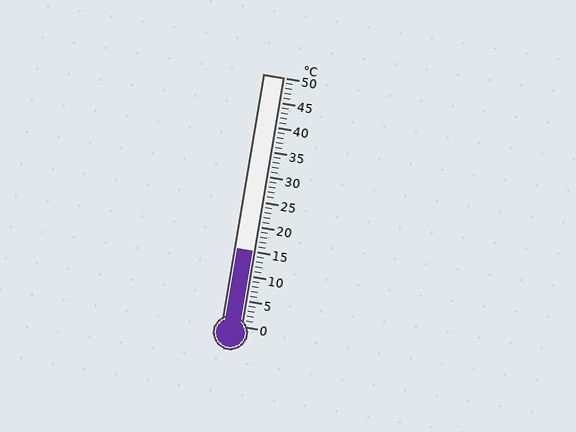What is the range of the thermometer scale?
The thermometer scale ranges from 0°C to 50°C.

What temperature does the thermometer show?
The thermometer shows approximately 15°C.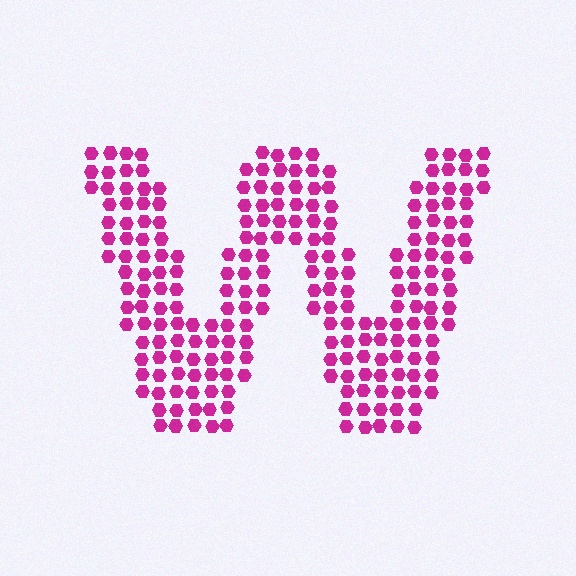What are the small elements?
The small elements are hexagons.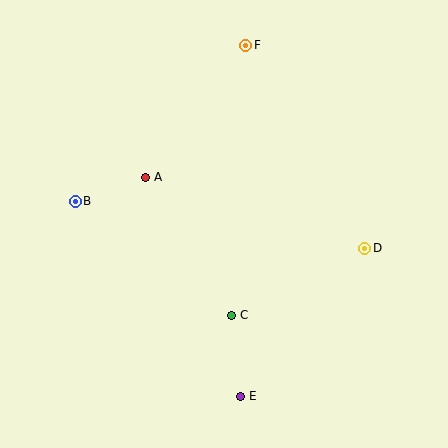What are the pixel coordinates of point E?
Point E is at (241, 396).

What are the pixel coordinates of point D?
Point D is at (365, 248).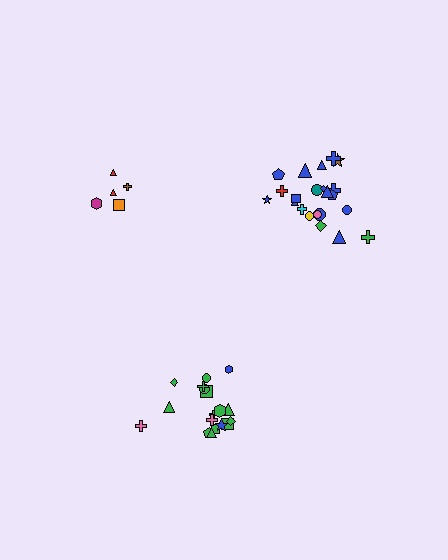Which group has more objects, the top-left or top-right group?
The top-right group.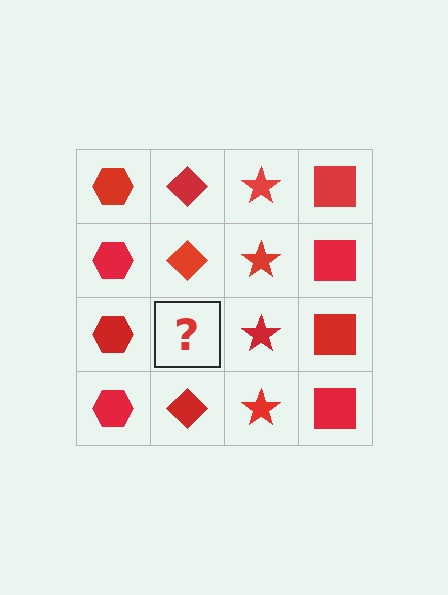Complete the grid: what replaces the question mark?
The question mark should be replaced with a red diamond.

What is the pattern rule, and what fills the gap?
The rule is that each column has a consistent shape. The gap should be filled with a red diamond.